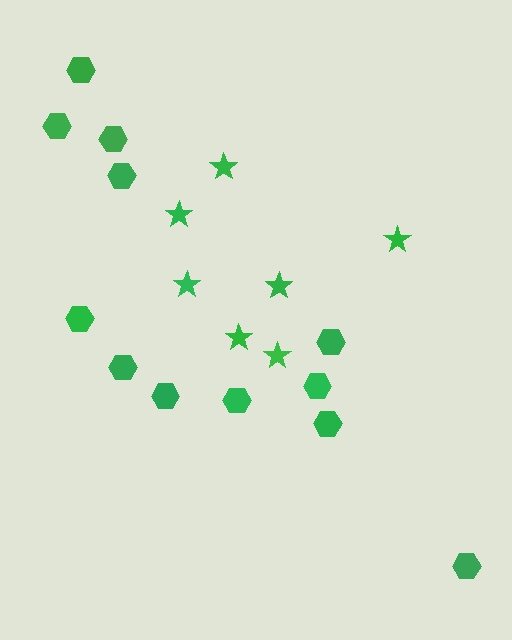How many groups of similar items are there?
There are 2 groups: one group of stars (7) and one group of hexagons (12).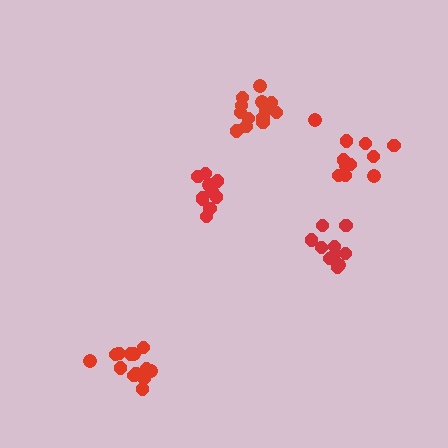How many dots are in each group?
Group 1: 10 dots, Group 2: 13 dots, Group 3: 11 dots, Group 4: 10 dots, Group 5: 13 dots (57 total).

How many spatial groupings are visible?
There are 5 spatial groupings.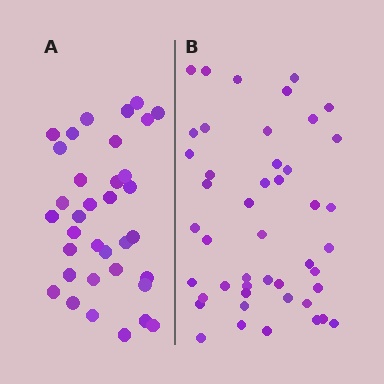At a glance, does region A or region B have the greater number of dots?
Region B (the right region) has more dots.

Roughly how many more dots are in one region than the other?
Region B has roughly 12 or so more dots than region A.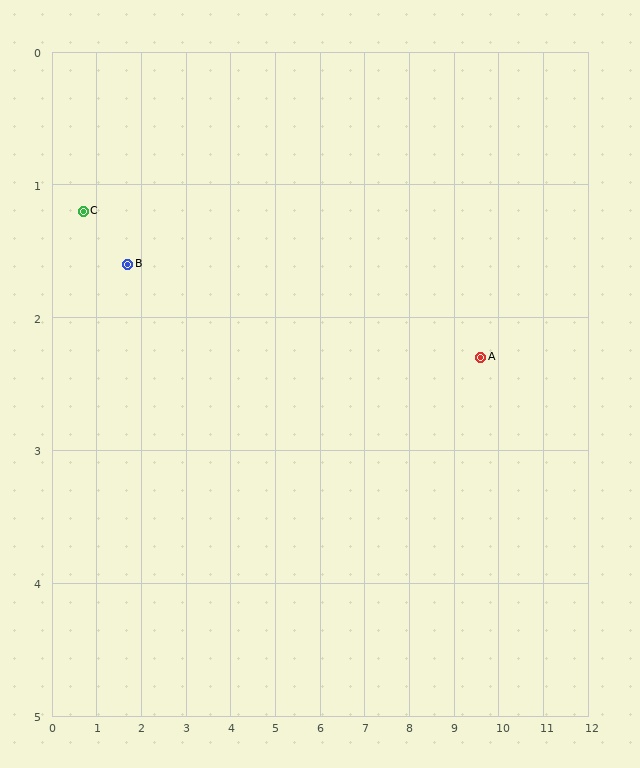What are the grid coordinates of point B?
Point B is at approximately (1.7, 1.6).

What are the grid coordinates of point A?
Point A is at approximately (9.6, 2.3).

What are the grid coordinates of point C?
Point C is at approximately (0.7, 1.2).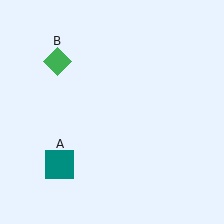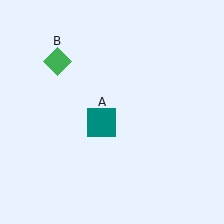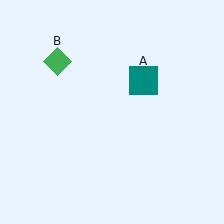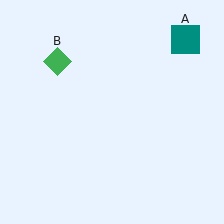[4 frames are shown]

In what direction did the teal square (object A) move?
The teal square (object A) moved up and to the right.